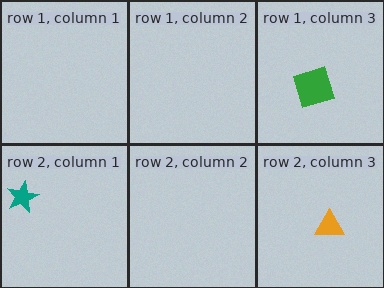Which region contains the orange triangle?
The row 2, column 3 region.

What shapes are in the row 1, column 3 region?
The green square.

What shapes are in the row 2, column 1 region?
The teal star.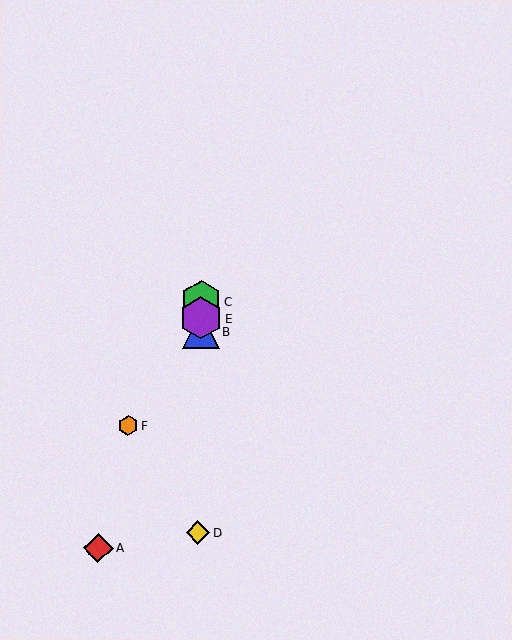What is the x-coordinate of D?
Object D is at x≈198.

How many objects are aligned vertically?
4 objects (B, C, D, E) are aligned vertically.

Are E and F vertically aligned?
No, E is at x≈201 and F is at x≈128.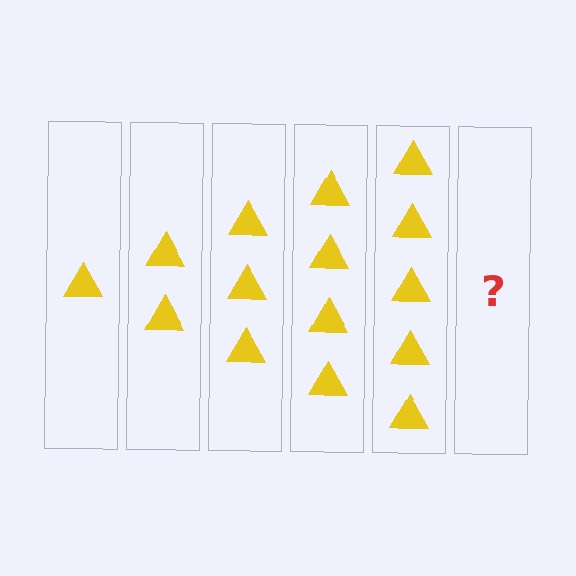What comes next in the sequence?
The next element should be 6 triangles.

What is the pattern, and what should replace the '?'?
The pattern is that each step adds one more triangle. The '?' should be 6 triangles.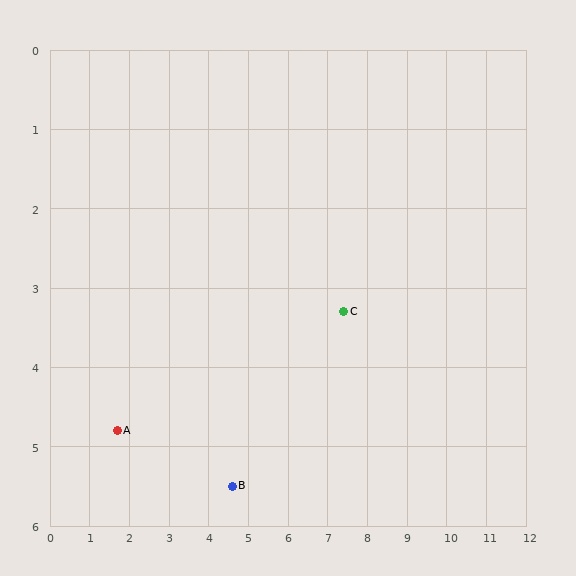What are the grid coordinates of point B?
Point B is at approximately (4.6, 5.5).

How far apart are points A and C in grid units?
Points A and C are about 5.9 grid units apart.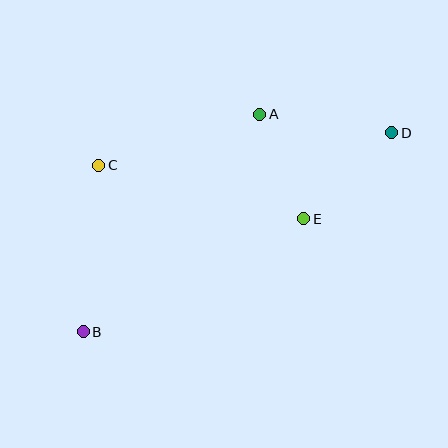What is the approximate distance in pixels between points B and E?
The distance between B and E is approximately 248 pixels.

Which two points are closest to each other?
Points A and E are closest to each other.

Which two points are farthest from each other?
Points B and D are farthest from each other.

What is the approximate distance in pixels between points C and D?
The distance between C and D is approximately 295 pixels.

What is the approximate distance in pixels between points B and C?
The distance between B and C is approximately 167 pixels.